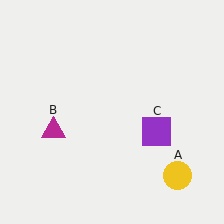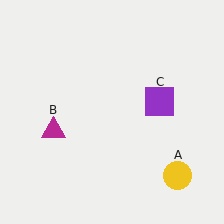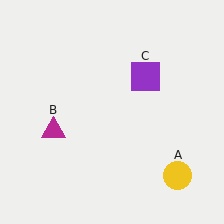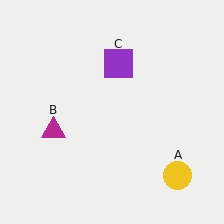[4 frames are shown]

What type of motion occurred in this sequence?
The purple square (object C) rotated counterclockwise around the center of the scene.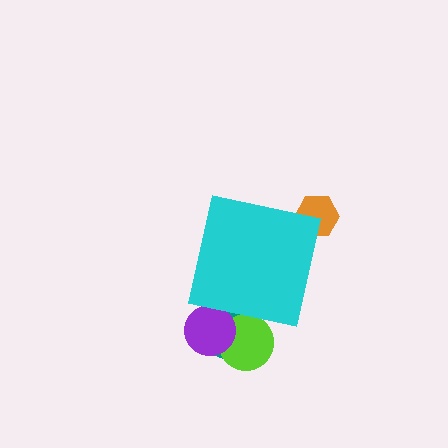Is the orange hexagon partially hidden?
Yes, the orange hexagon is partially hidden behind the cyan square.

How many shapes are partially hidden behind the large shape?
4 shapes are partially hidden.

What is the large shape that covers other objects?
A cyan square.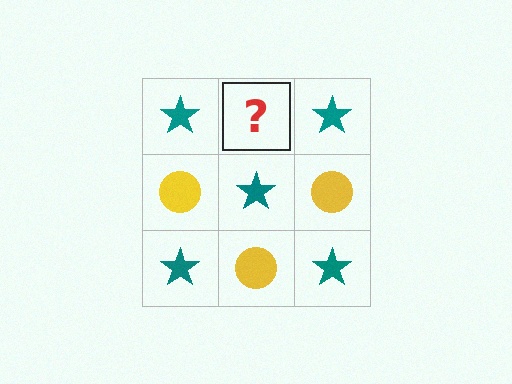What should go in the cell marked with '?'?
The missing cell should contain a yellow circle.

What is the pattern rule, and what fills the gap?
The rule is that it alternates teal star and yellow circle in a checkerboard pattern. The gap should be filled with a yellow circle.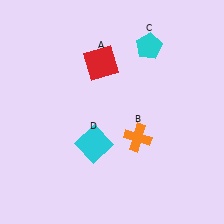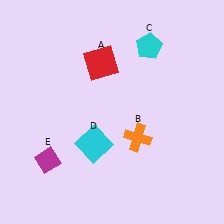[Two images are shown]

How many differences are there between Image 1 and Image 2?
There is 1 difference between the two images.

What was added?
A magenta diamond (E) was added in Image 2.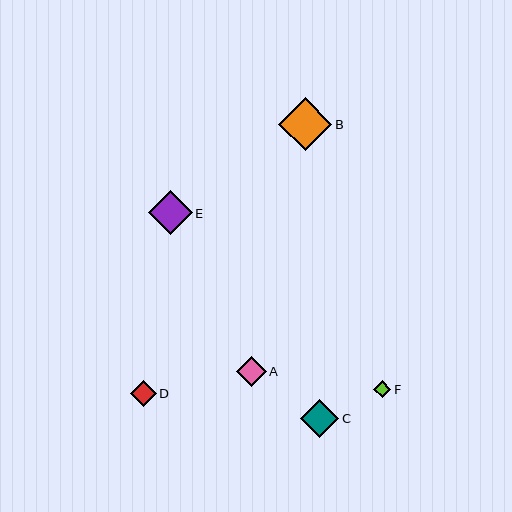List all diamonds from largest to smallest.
From largest to smallest: B, E, C, A, D, F.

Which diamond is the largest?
Diamond B is the largest with a size of approximately 53 pixels.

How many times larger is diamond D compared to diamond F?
Diamond D is approximately 1.5 times the size of diamond F.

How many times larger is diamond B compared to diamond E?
Diamond B is approximately 1.2 times the size of diamond E.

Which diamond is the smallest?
Diamond F is the smallest with a size of approximately 17 pixels.